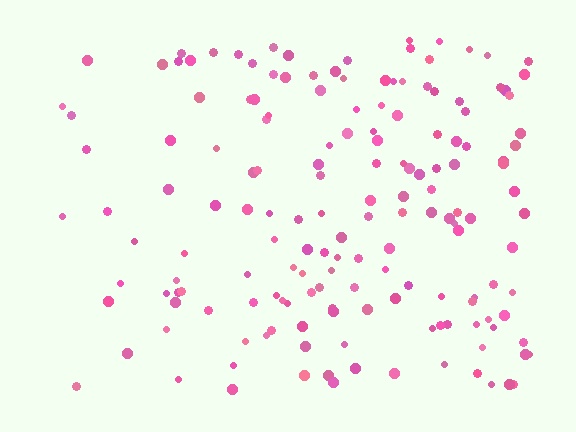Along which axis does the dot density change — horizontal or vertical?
Horizontal.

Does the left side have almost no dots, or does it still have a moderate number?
Still a moderate number, just noticeably fewer than the right.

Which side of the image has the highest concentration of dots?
The right.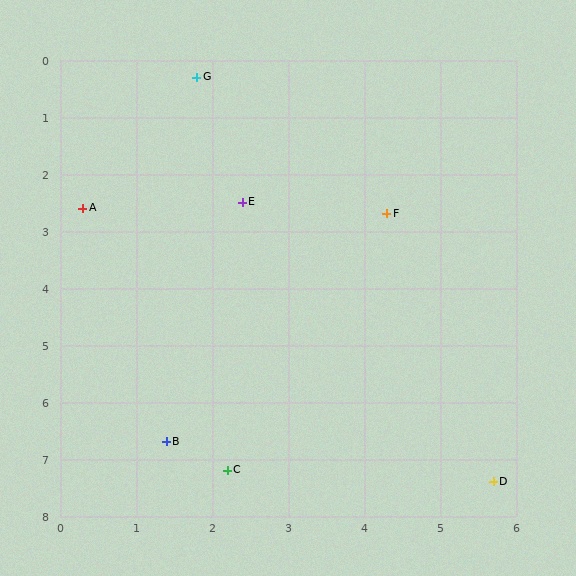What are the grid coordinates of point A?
Point A is at approximately (0.3, 2.6).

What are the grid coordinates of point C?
Point C is at approximately (2.2, 7.2).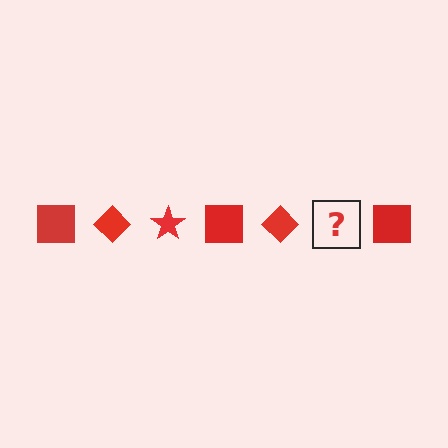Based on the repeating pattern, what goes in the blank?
The blank should be a red star.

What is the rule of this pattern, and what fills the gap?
The rule is that the pattern cycles through square, diamond, star shapes in red. The gap should be filled with a red star.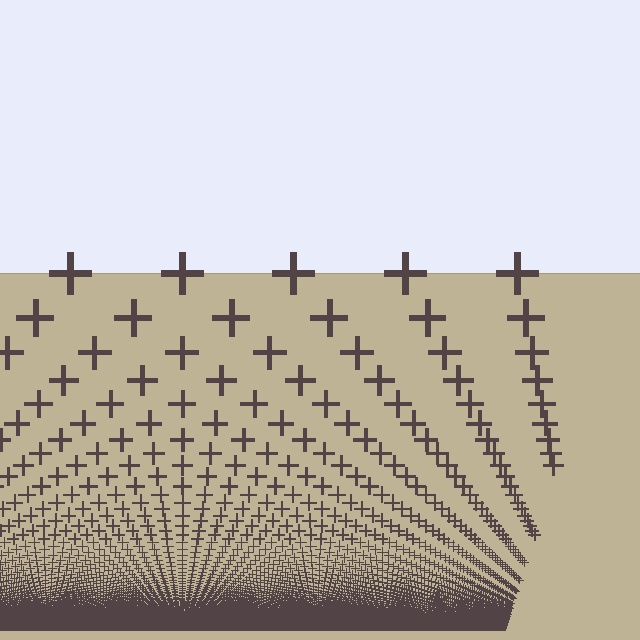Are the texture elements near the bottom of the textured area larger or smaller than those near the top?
Smaller. The gradient is inverted — elements near the bottom are smaller and denser.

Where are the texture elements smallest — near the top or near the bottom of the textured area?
Near the bottom.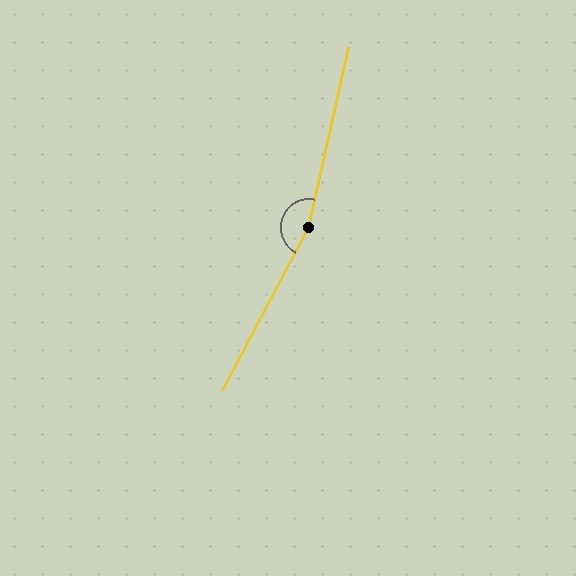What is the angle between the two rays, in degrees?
Approximately 164 degrees.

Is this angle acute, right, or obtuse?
It is obtuse.